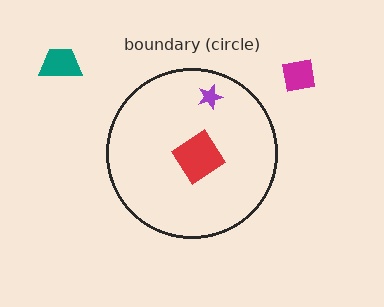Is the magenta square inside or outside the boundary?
Outside.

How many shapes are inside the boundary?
2 inside, 2 outside.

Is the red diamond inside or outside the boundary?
Inside.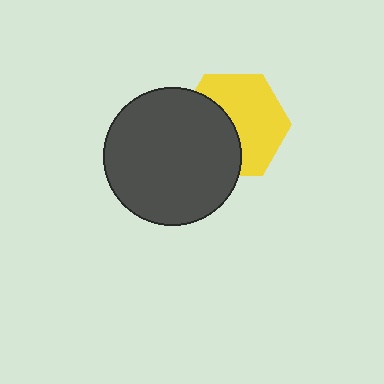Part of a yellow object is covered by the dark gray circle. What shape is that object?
It is a hexagon.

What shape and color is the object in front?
The object in front is a dark gray circle.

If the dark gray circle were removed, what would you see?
You would see the complete yellow hexagon.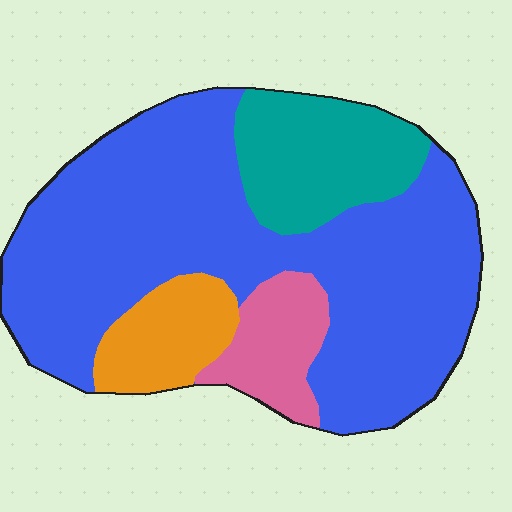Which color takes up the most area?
Blue, at roughly 65%.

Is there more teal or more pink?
Teal.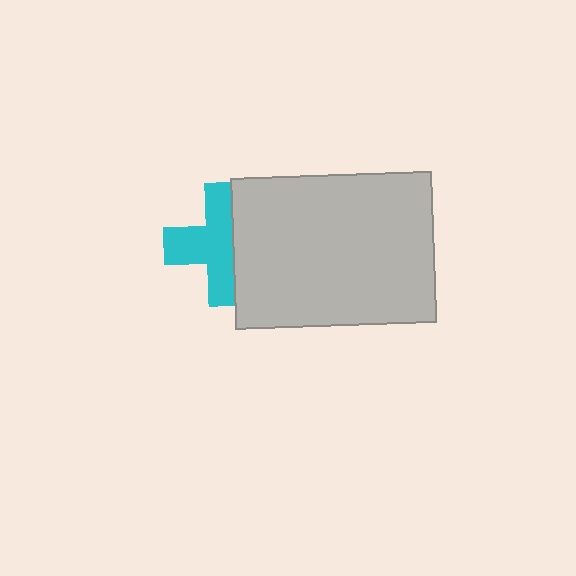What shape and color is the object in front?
The object in front is a light gray rectangle.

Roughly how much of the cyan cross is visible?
About half of it is visible (roughly 60%).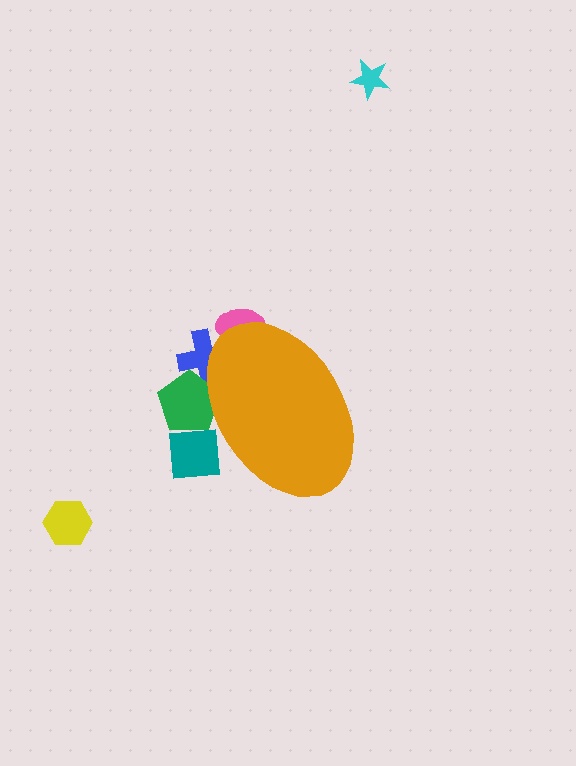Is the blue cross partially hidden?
Yes, the blue cross is partially hidden behind the orange ellipse.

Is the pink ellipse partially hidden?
Yes, the pink ellipse is partially hidden behind the orange ellipse.